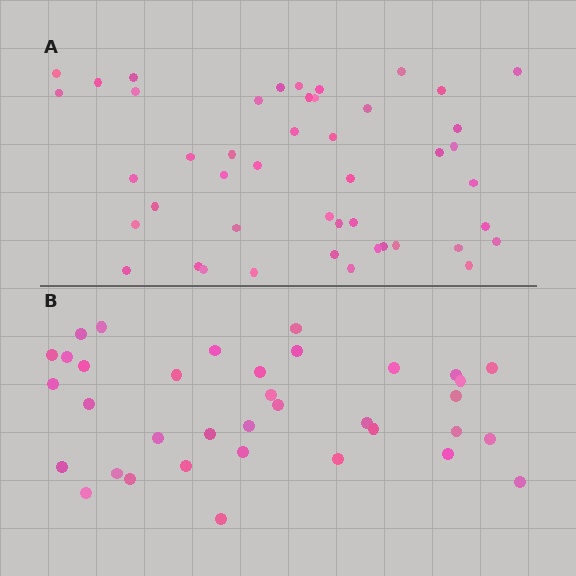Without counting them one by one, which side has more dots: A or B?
Region A (the top region) has more dots.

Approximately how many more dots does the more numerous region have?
Region A has roughly 10 or so more dots than region B.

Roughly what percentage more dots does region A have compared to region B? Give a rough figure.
About 30% more.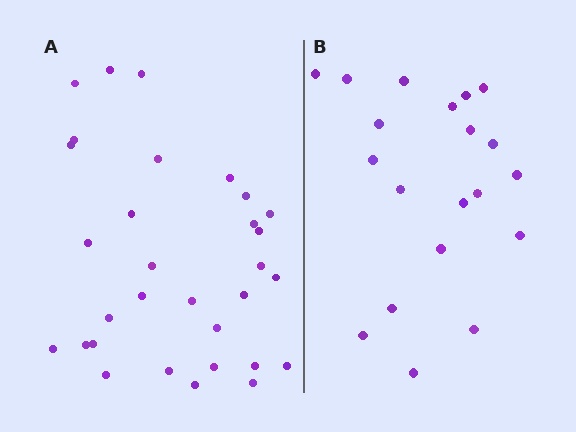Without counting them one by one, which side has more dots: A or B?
Region A (the left region) has more dots.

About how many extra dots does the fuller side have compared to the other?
Region A has roughly 12 or so more dots than region B.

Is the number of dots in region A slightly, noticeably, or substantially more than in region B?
Region A has substantially more. The ratio is roughly 1.6 to 1.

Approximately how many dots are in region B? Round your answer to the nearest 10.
About 20 dots.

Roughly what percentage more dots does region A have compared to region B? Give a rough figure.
About 55% more.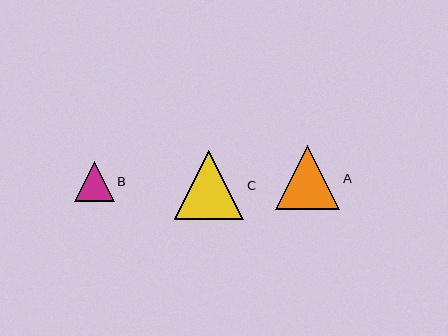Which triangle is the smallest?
Triangle B is the smallest with a size of approximately 40 pixels.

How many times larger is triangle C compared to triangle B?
Triangle C is approximately 1.7 times the size of triangle B.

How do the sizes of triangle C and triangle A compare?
Triangle C and triangle A are approximately the same size.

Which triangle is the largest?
Triangle C is the largest with a size of approximately 69 pixels.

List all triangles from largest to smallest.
From largest to smallest: C, A, B.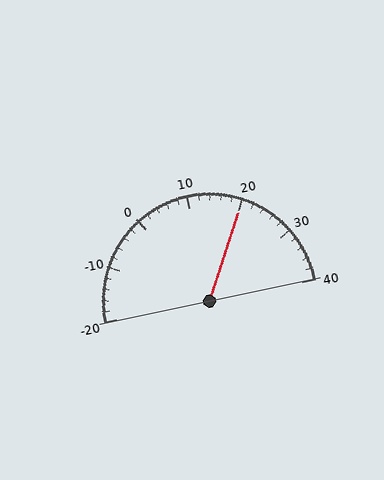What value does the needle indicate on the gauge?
The needle indicates approximately 20.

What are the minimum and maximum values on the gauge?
The gauge ranges from -20 to 40.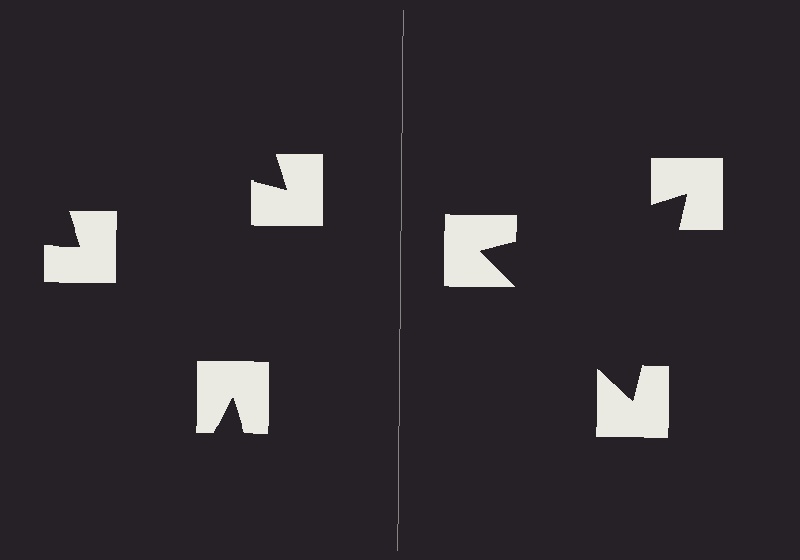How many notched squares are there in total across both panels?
6 — 3 on each side.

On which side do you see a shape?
An illusory triangle appears on the right side. On the left side the wedge cuts are rotated, so no coherent shape forms.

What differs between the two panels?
The notched squares are positioned identically on both sides; only the wedge orientations differ. On the right they align to a triangle; on the left they are misaligned.